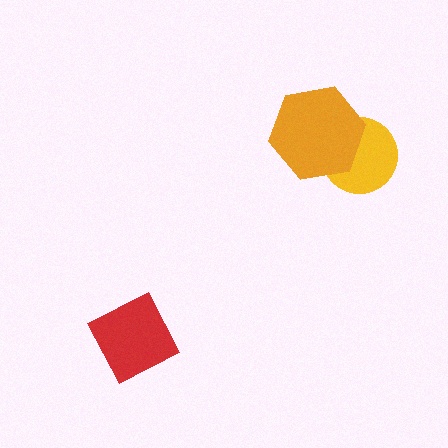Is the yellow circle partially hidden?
Yes, it is partially covered by another shape.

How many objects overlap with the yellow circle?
1 object overlaps with the yellow circle.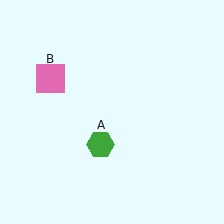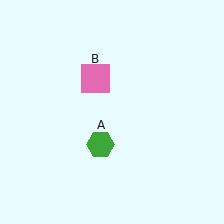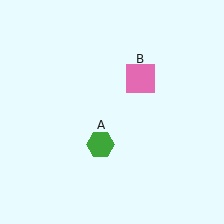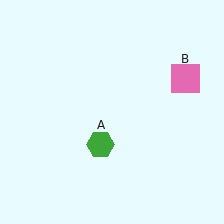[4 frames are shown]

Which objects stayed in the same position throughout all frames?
Green hexagon (object A) remained stationary.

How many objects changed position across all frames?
1 object changed position: pink square (object B).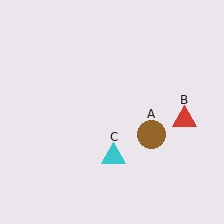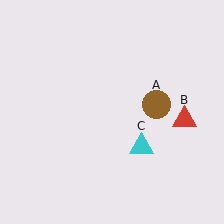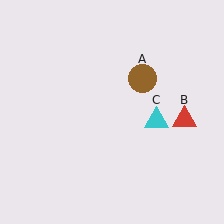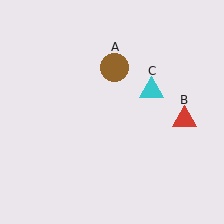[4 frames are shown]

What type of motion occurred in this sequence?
The brown circle (object A), cyan triangle (object C) rotated counterclockwise around the center of the scene.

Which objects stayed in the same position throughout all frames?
Red triangle (object B) remained stationary.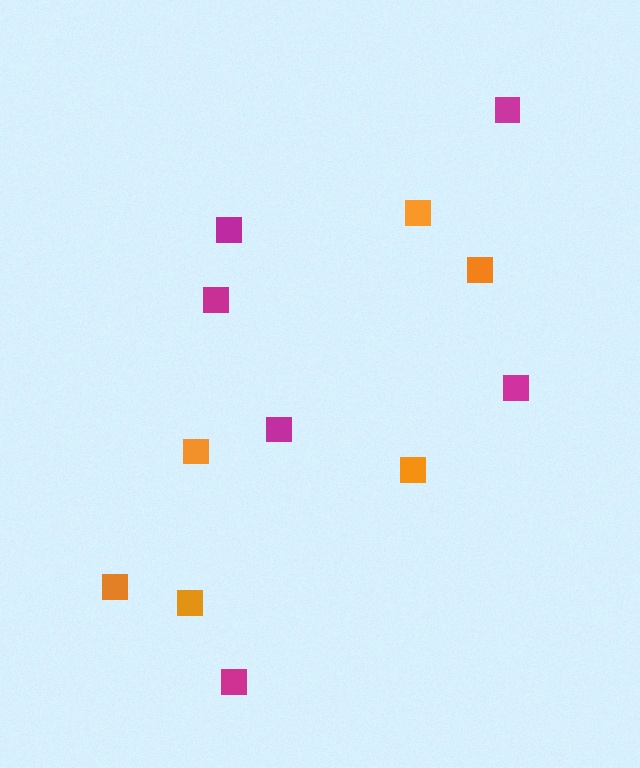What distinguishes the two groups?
There are 2 groups: one group of magenta squares (6) and one group of orange squares (6).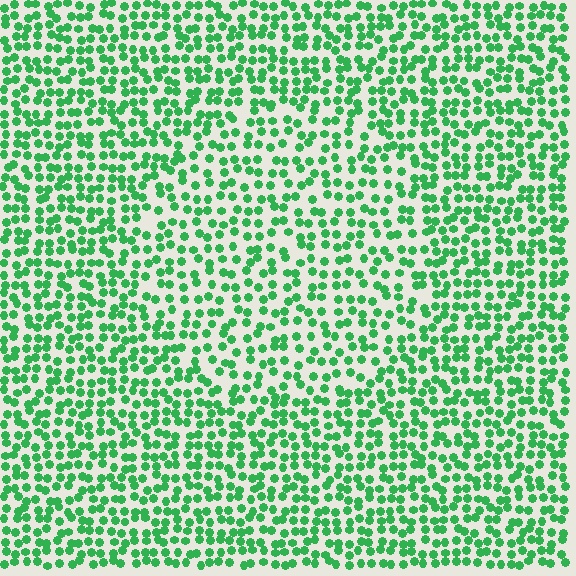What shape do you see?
I see a circle.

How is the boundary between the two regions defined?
The boundary is defined by a change in element density (approximately 1.4x ratio). All elements are the same color, size, and shape.